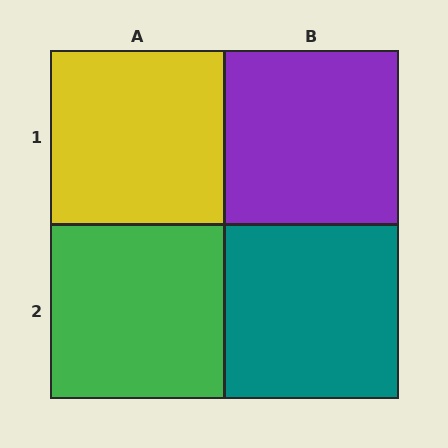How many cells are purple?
1 cell is purple.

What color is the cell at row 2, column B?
Teal.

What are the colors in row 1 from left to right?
Yellow, purple.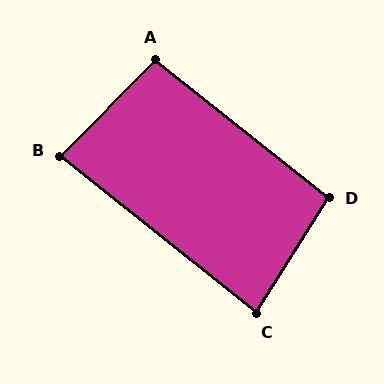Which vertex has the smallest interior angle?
B, at approximately 84 degrees.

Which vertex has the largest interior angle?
D, at approximately 96 degrees.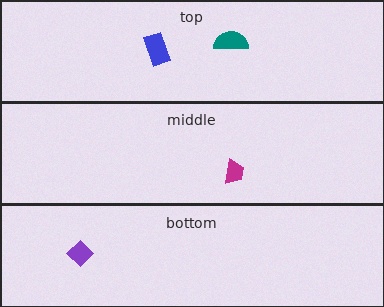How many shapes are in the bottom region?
1.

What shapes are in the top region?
The blue rectangle, the teal semicircle.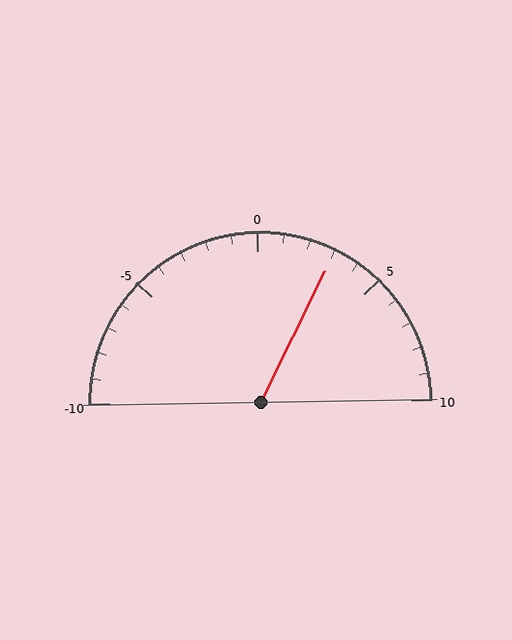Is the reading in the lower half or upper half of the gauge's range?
The reading is in the upper half of the range (-10 to 10).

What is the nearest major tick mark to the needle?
The nearest major tick mark is 5.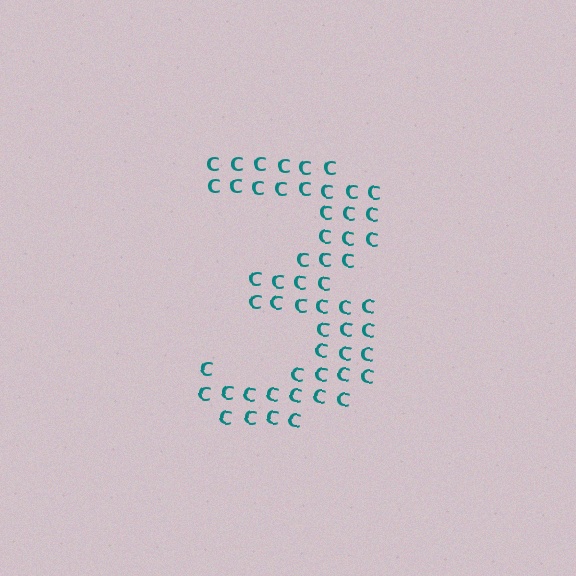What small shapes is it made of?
It is made of small letter C's.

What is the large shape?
The large shape is the digit 3.